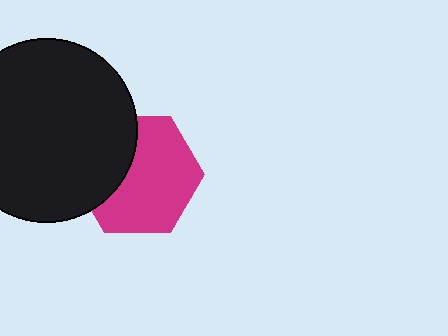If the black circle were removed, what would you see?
You would see the complete magenta hexagon.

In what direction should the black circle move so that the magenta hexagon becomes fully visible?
The black circle should move left. That is the shortest direction to clear the overlap and leave the magenta hexagon fully visible.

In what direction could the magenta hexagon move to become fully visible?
The magenta hexagon could move right. That would shift it out from behind the black circle entirely.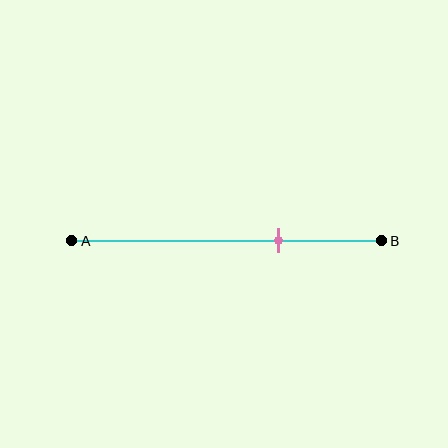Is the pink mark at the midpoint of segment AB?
No, the mark is at about 65% from A, not at the 50% midpoint.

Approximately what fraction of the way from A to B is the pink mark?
The pink mark is approximately 65% of the way from A to B.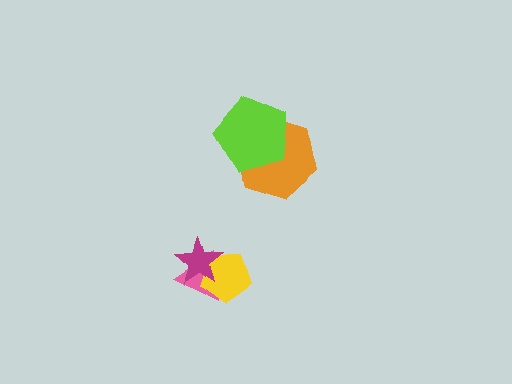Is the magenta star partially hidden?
No, no other shape covers it.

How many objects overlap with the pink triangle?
2 objects overlap with the pink triangle.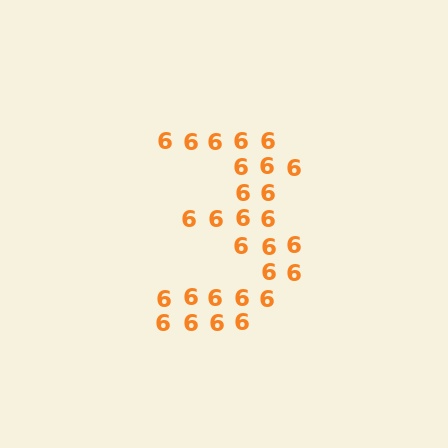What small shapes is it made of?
It is made of small digit 6's.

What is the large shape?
The large shape is the digit 3.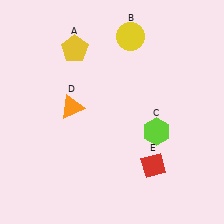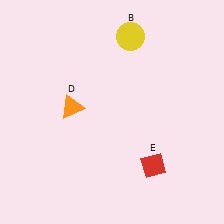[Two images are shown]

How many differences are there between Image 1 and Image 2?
There are 2 differences between the two images.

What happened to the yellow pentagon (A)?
The yellow pentagon (A) was removed in Image 2. It was in the top-left area of Image 1.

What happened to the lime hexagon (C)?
The lime hexagon (C) was removed in Image 2. It was in the bottom-right area of Image 1.